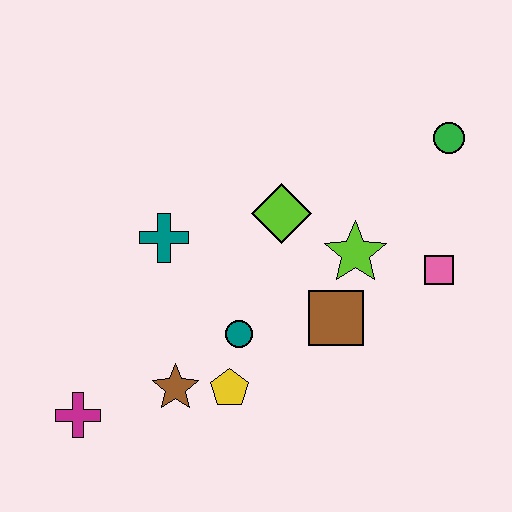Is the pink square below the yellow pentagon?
No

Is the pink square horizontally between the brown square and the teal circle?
No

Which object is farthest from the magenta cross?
The green circle is farthest from the magenta cross.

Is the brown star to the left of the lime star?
Yes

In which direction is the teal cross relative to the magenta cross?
The teal cross is above the magenta cross.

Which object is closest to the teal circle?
The yellow pentagon is closest to the teal circle.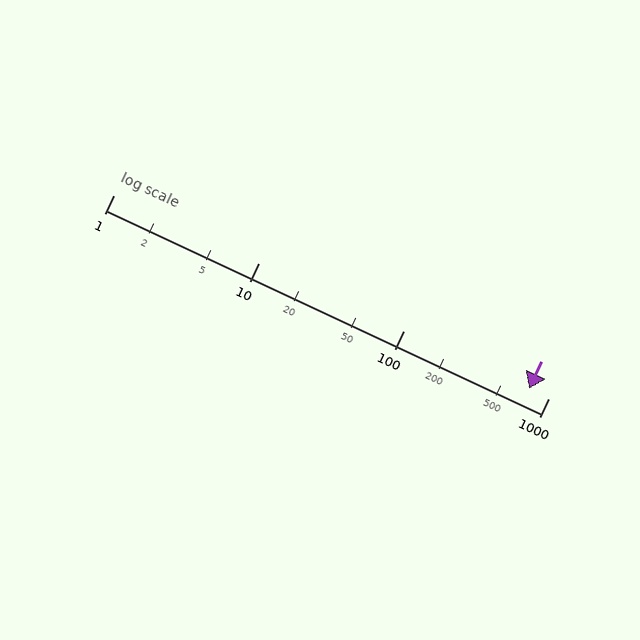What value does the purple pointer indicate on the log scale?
The pointer indicates approximately 730.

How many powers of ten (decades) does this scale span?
The scale spans 3 decades, from 1 to 1000.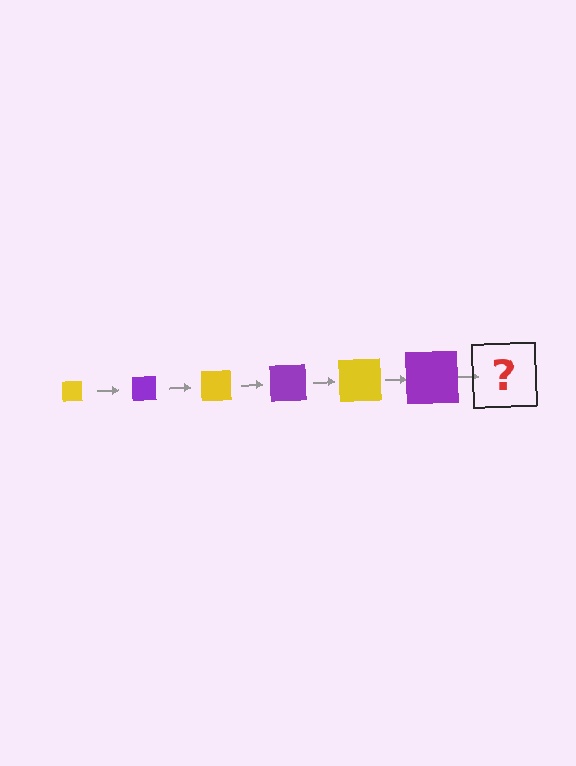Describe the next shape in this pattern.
It should be a yellow square, larger than the previous one.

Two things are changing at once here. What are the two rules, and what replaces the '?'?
The two rules are that the square grows larger each step and the color cycles through yellow and purple. The '?' should be a yellow square, larger than the previous one.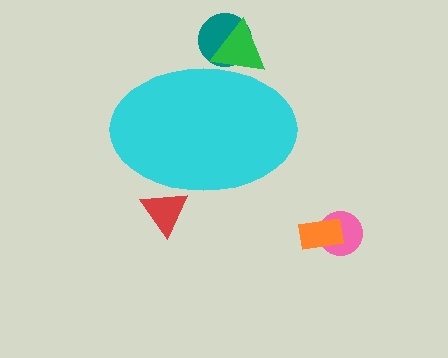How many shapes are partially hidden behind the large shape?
3 shapes are partially hidden.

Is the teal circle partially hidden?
Yes, the teal circle is partially hidden behind the cyan ellipse.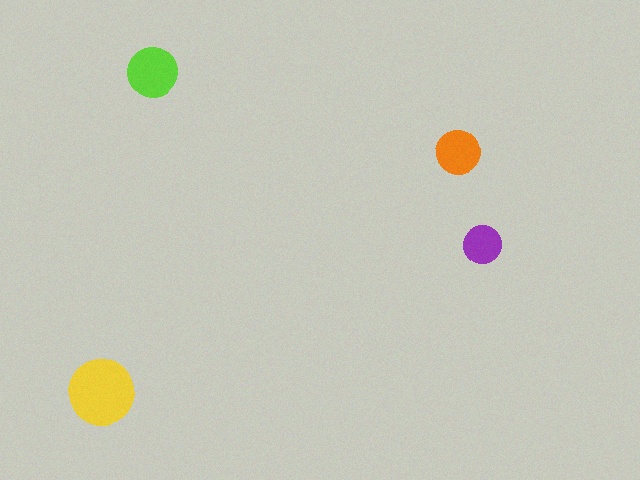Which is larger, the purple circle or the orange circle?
The orange one.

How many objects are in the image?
There are 4 objects in the image.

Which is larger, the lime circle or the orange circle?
The lime one.